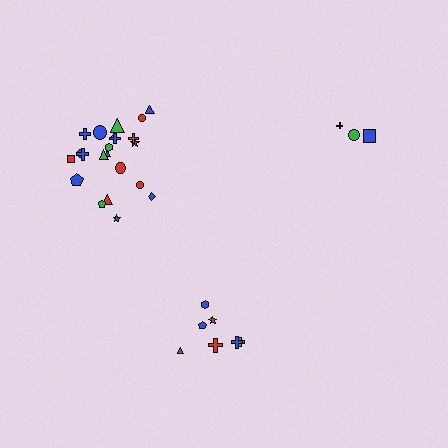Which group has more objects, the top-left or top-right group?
The top-left group.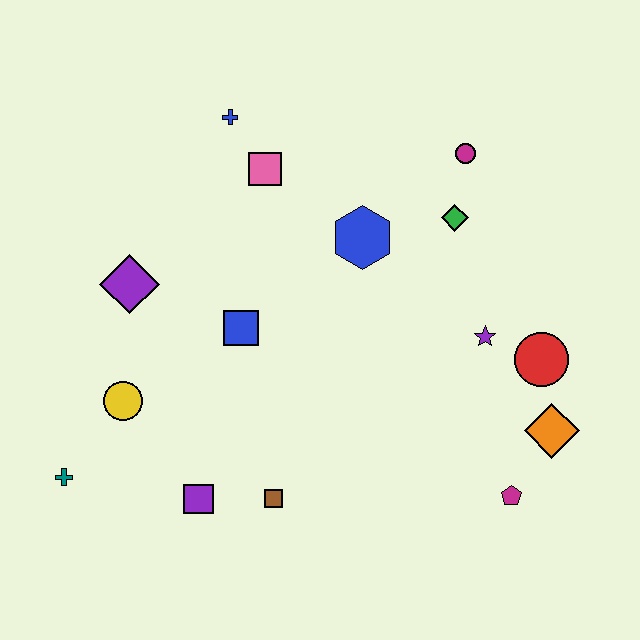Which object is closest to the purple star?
The red circle is closest to the purple star.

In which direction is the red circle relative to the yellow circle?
The red circle is to the right of the yellow circle.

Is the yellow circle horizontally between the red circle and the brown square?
No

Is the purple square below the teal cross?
Yes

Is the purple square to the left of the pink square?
Yes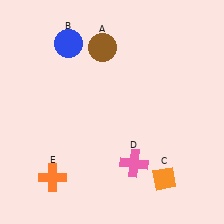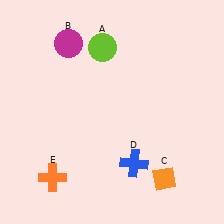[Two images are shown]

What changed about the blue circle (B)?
In Image 1, B is blue. In Image 2, it changed to magenta.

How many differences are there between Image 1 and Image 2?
There are 3 differences between the two images.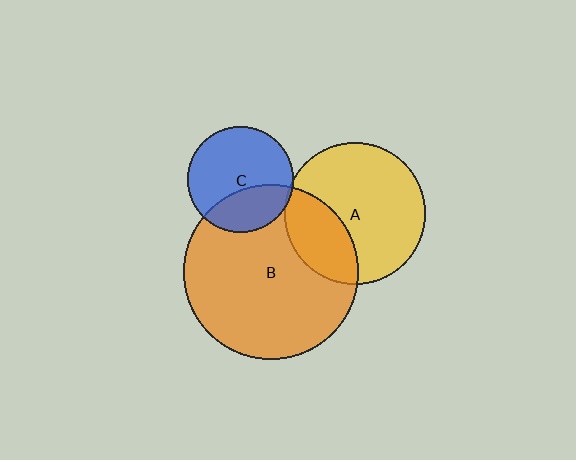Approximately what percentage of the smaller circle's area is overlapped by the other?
Approximately 30%.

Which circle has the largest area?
Circle B (orange).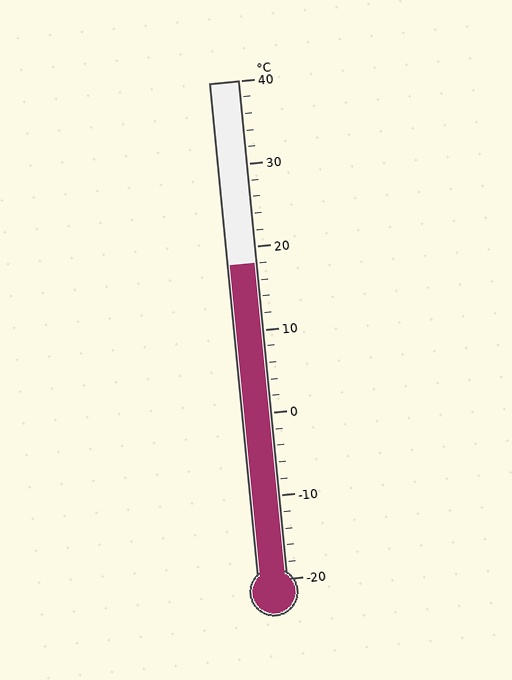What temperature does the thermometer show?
The thermometer shows approximately 18°C.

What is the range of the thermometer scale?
The thermometer scale ranges from -20°C to 40°C.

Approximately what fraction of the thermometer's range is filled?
The thermometer is filled to approximately 65% of its range.